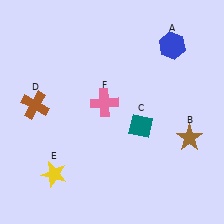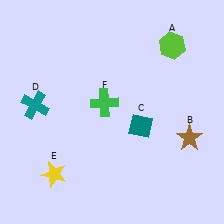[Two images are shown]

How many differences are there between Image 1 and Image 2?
There are 3 differences between the two images.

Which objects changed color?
A changed from blue to lime. D changed from brown to teal. F changed from pink to green.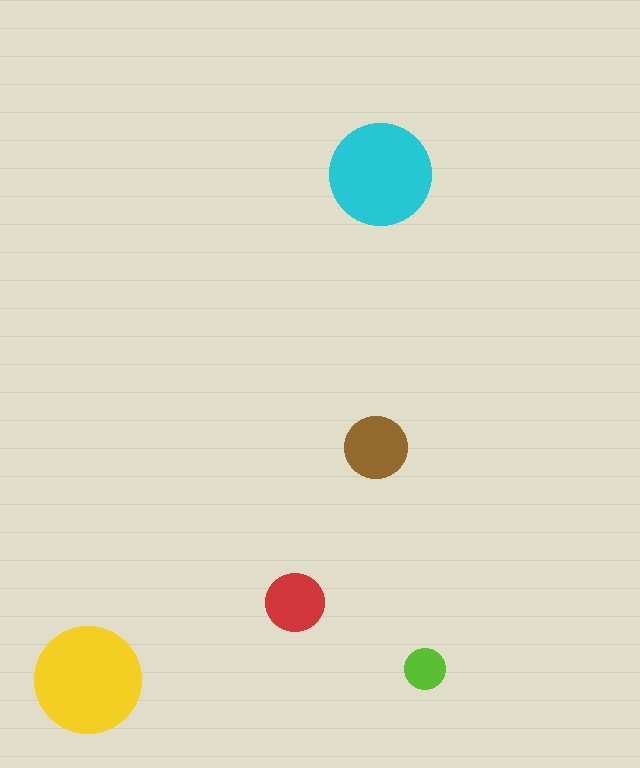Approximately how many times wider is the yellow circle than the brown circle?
About 1.5 times wider.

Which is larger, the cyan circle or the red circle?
The cyan one.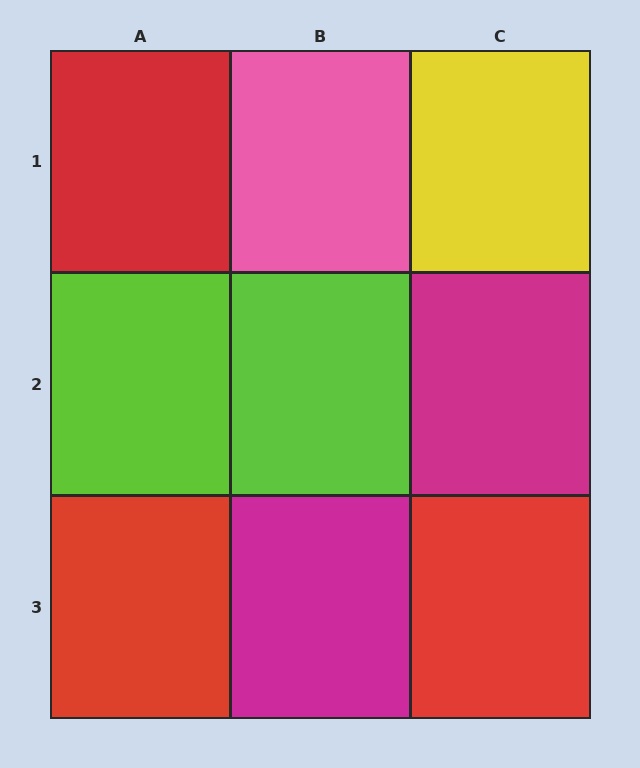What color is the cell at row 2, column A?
Lime.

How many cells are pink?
1 cell is pink.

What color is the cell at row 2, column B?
Lime.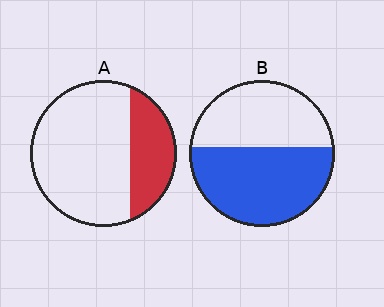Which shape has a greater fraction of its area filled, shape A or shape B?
Shape B.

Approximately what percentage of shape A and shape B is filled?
A is approximately 30% and B is approximately 55%.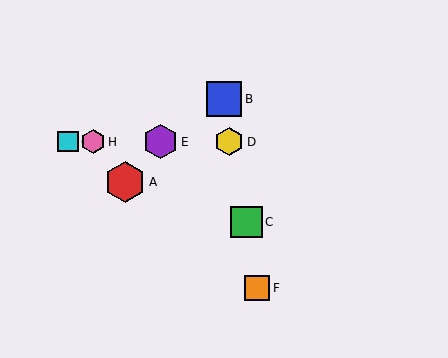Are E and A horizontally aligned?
No, E is at y≈142 and A is at y≈182.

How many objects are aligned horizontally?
4 objects (D, E, G, H) are aligned horizontally.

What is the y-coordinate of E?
Object E is at y≈142.